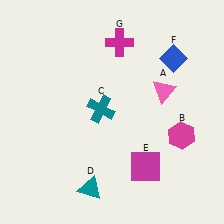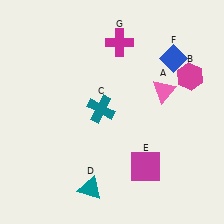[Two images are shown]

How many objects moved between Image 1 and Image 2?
1 object moved between the two images.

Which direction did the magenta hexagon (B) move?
The magenta hexagon (B) moved up.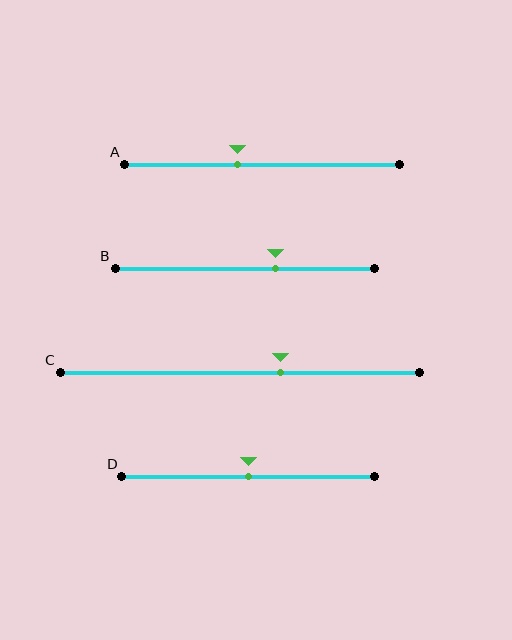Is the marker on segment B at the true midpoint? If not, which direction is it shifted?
No, the marker on segment B is shifted to the right by about 12% of the segment length.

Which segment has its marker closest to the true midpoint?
Segment D has its marker closest to the true midpoint.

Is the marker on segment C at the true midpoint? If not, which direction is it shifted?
No, the marker on segment C is shifted to the right by about 11% of the segment length.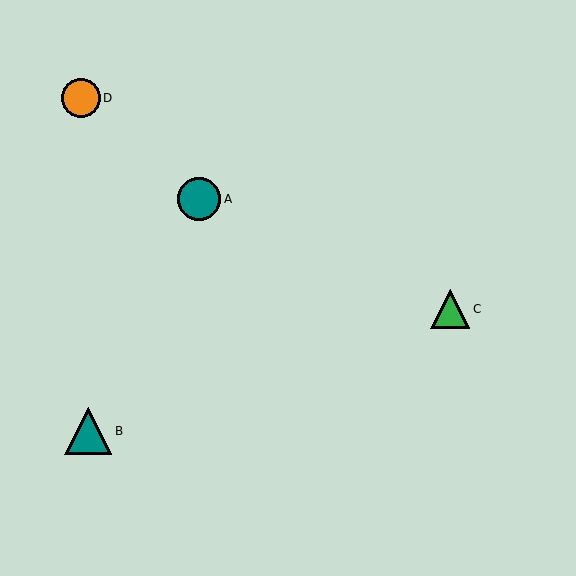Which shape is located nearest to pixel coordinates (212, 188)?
The teal circle (labeled A) at (199, 199) is nearest to that location.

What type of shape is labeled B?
Shape B is a teal triangle.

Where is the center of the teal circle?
The center of the teal circle is at (199, 199).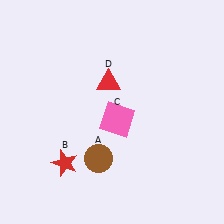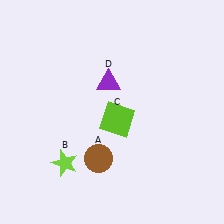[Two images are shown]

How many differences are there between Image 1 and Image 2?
There are 3 differences between the two images.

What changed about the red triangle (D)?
In Image 1, D is red. In Image 2, it changed to purple.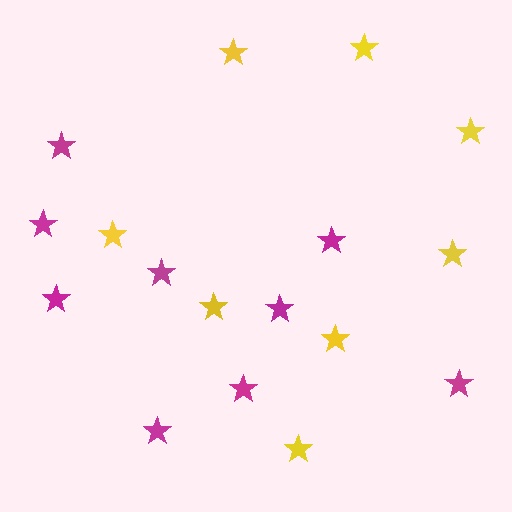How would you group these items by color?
There are 2 groups: one group of yellow stars (8) and one group of magenta stars (9).